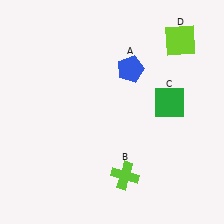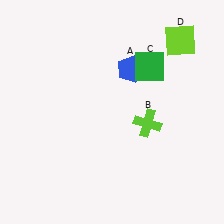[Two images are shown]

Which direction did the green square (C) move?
The green square (C) moved up.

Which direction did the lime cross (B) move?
The lime cross (B) moved up.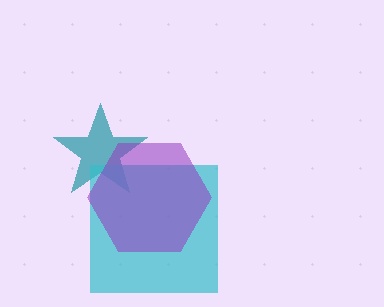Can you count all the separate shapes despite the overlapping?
Yes, there are 3 separate shapes.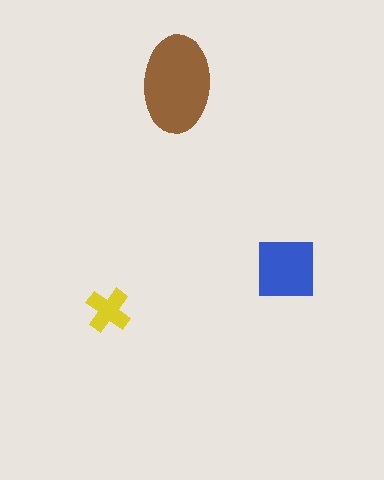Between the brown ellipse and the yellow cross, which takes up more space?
The brown ellipse.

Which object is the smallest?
The yellow cross.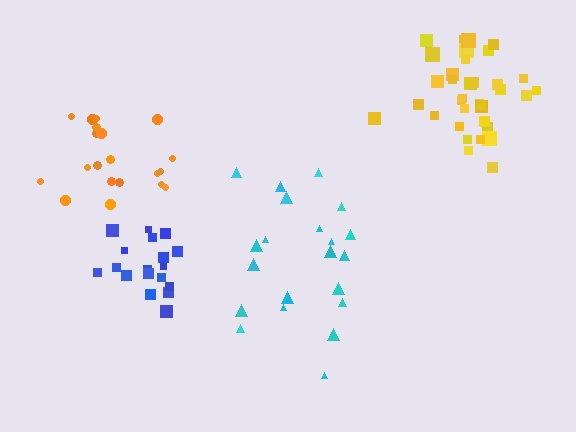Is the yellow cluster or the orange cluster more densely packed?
Yellow.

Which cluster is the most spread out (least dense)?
Cyan.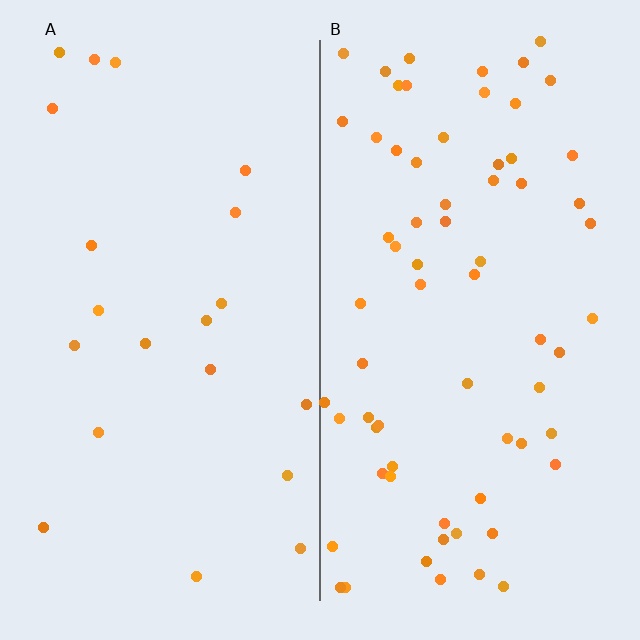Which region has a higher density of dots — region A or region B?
B (the right).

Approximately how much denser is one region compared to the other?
Approximately 3.3× — region B over region A.